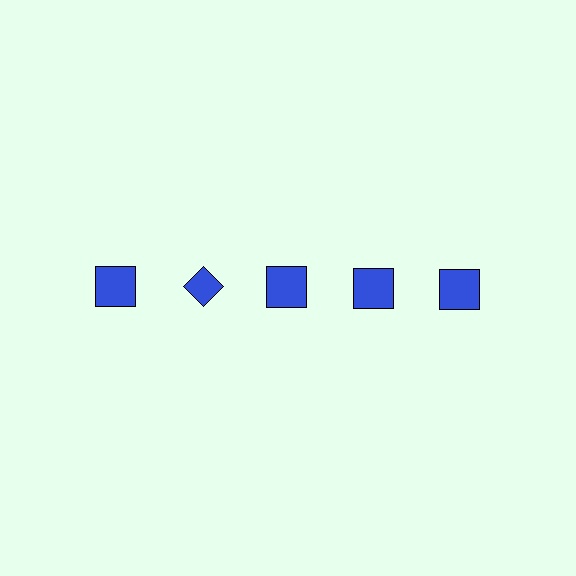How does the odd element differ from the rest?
It has a different shape: diamond instead of square.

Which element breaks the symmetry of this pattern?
The blue diamond in the top row, second from left column breaks the symmetry. All other shapes are blue squares.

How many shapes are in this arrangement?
There are 5 shapes arranged in a grid pattern.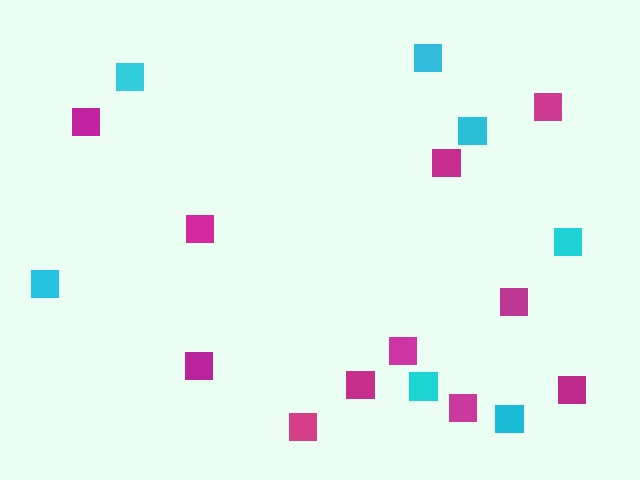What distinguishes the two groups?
There are 2 groups: one group of magenta squares (11) and one group of cyan squares (7).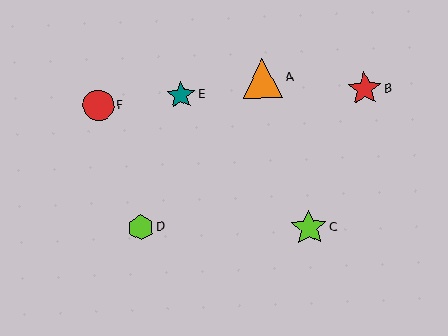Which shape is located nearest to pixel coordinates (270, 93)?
The orange triangle (labeled A) at (262, 78) is nearest to that location.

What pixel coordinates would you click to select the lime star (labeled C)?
Click at (309, 228) to select the lime star C.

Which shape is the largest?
The orange triangle (labeled A) is the largest.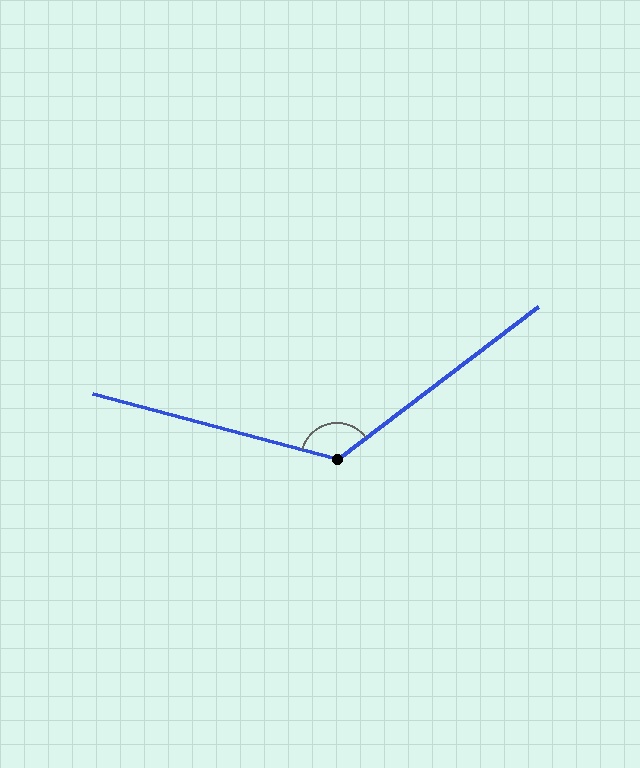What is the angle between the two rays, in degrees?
Approximately 128 degrees.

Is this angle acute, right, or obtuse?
It is obtuse.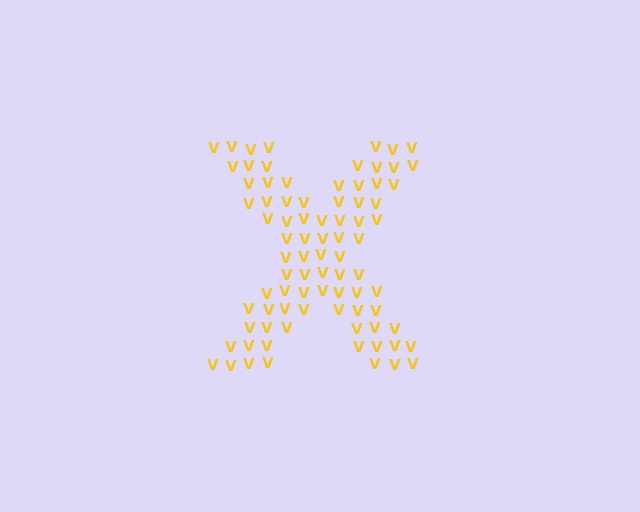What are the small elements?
The small elements are letter V's.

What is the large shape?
The large shape is the letter X.